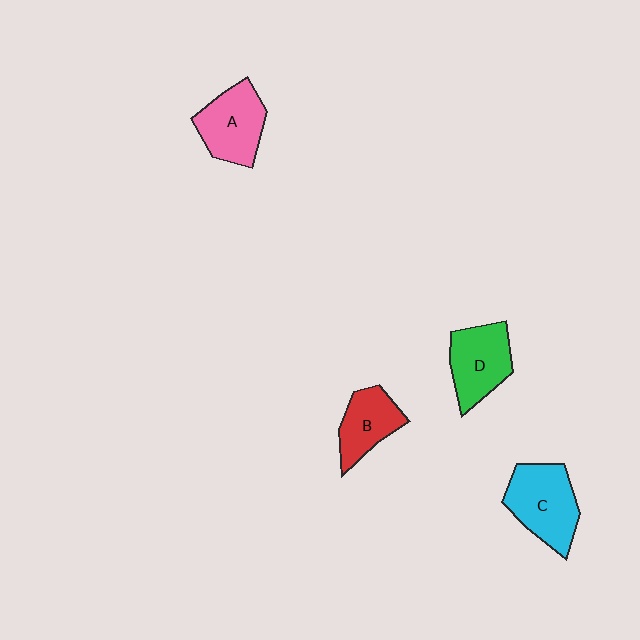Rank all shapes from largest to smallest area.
From largest to smallest: C (cyan), A (pink), D (green), B (red).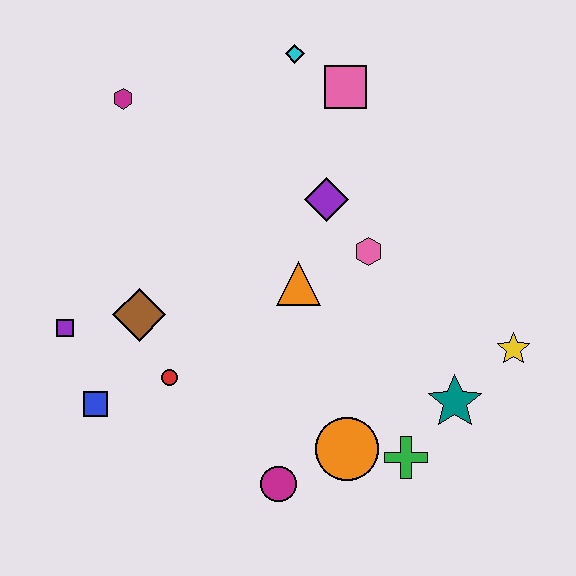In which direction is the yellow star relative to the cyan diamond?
The yellow star is below the cyan diamond.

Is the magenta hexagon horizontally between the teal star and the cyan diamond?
No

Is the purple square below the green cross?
No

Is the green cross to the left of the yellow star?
Yes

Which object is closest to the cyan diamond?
The pink square is closest to the cyan diamond.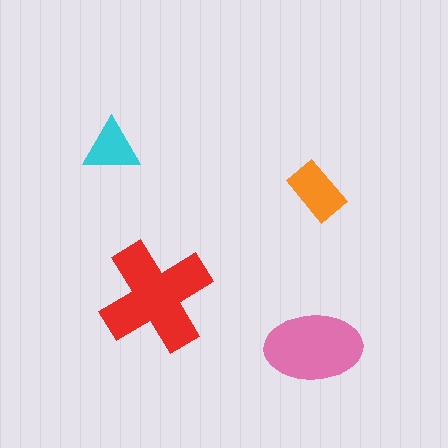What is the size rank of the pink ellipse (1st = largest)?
2nd.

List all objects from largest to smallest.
The red cross, the pink ellipse, the orange rectangle, the cyan triangle.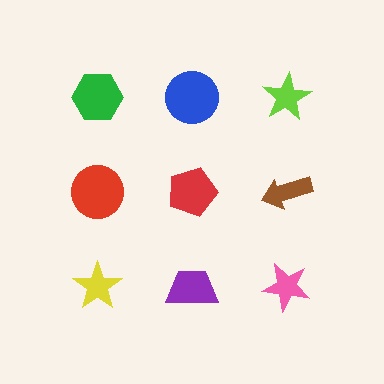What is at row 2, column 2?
A red pentagon.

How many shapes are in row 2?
3 shapes.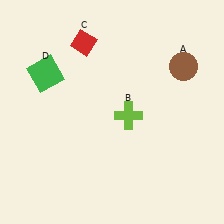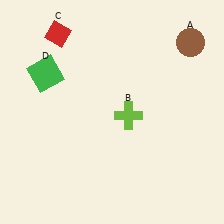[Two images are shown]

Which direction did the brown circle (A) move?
The brown circle (A) moved up.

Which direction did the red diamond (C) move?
The red diamond (C) moved left.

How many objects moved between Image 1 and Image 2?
2 objects moved between the two images.